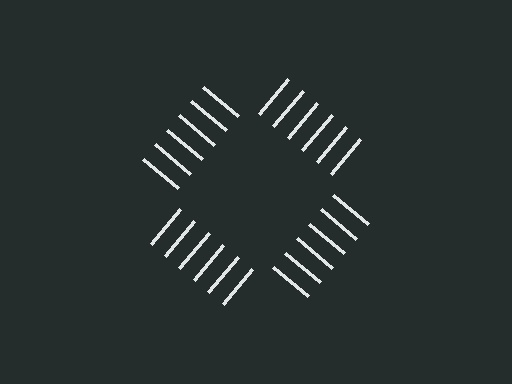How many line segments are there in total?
24 — 6 along each of the 4 edges.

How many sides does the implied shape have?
4 sides — the line-ends trace a square.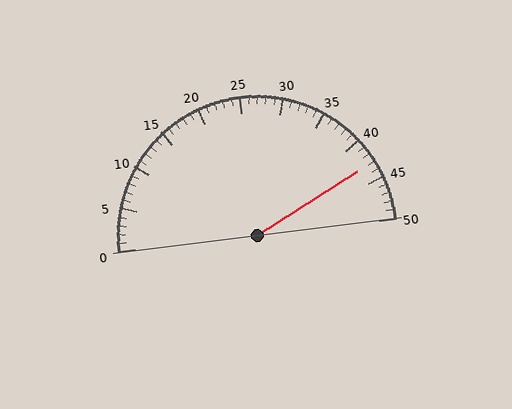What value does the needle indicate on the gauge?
The needle indicates approximately 43.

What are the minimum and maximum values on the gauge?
The gauge ranges from 0 to 50.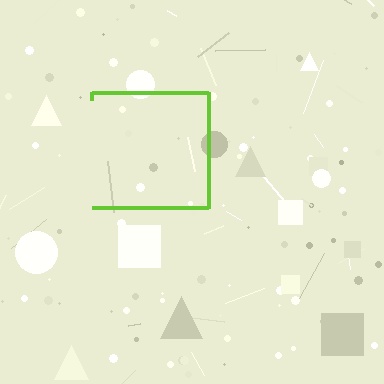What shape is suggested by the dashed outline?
The dashed outline suggests a square.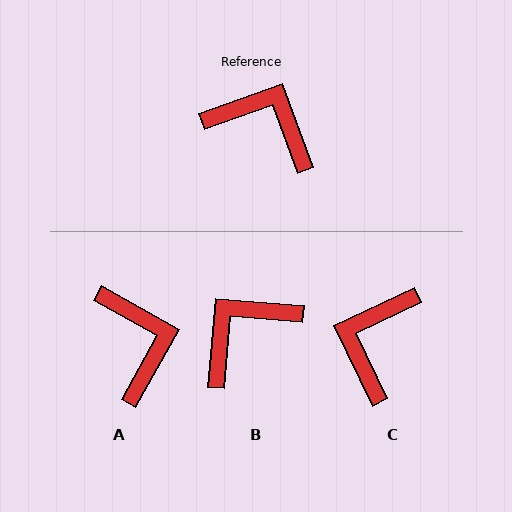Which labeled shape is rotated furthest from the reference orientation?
C, about 95 degrees away.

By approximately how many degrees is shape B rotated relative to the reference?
Approximately 65 degrees counter-clockwise.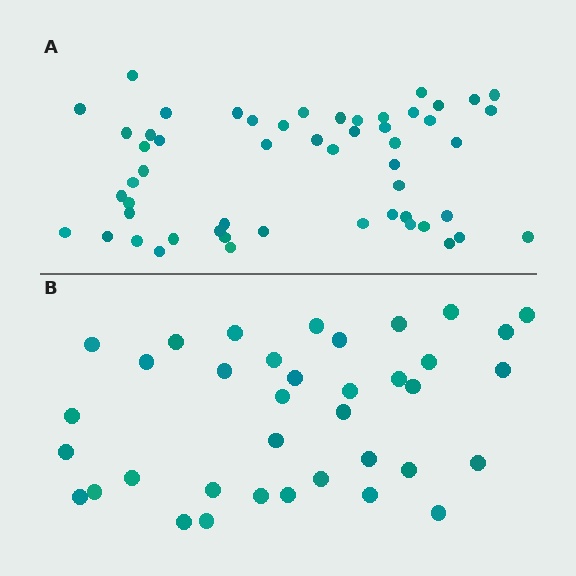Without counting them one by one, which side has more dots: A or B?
Region A (the top region) has more dots.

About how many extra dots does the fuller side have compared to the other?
Region A has approximately 15 more dots than region B.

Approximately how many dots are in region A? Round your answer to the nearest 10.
About 50 dots. (The exact count is 54, which rounds to 50.)